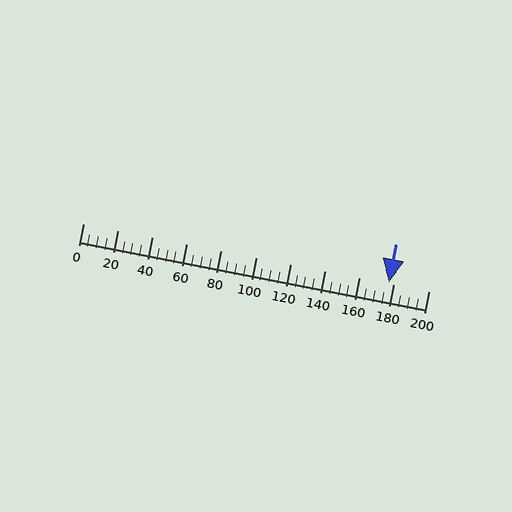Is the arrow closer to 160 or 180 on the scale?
The arrow is closer to 180.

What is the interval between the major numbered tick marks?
The major tick marks are spaced 20 units apart.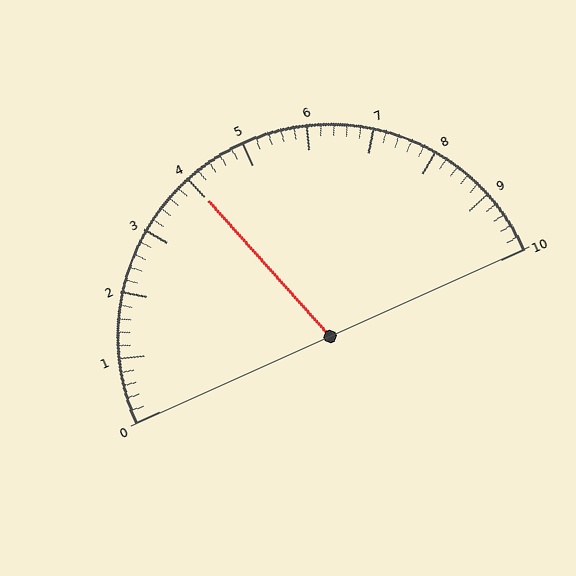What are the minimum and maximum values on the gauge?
The gauge ranges from 0 to 10.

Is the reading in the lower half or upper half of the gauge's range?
The reading is in the lower half of the range (0 to 10).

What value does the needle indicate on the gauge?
The needle indicates approximately 4.0.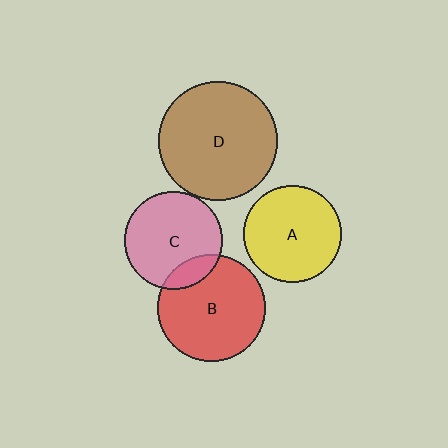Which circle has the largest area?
Circle D (brown).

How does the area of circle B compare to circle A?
Approximately 1.2 times.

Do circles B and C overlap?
Yes.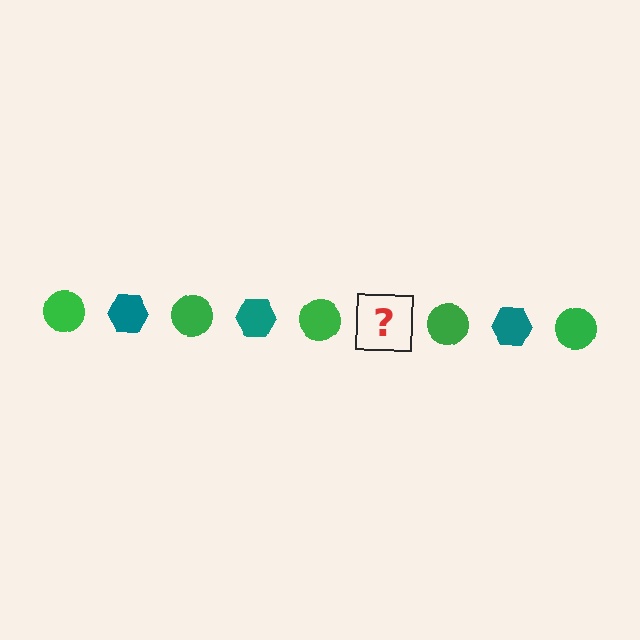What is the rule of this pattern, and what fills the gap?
The rule is that the pattern alternates between green circle and teal hexagon. The gap should be filled with a teal hexagon.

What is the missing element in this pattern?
The missing element is a teal hexagon.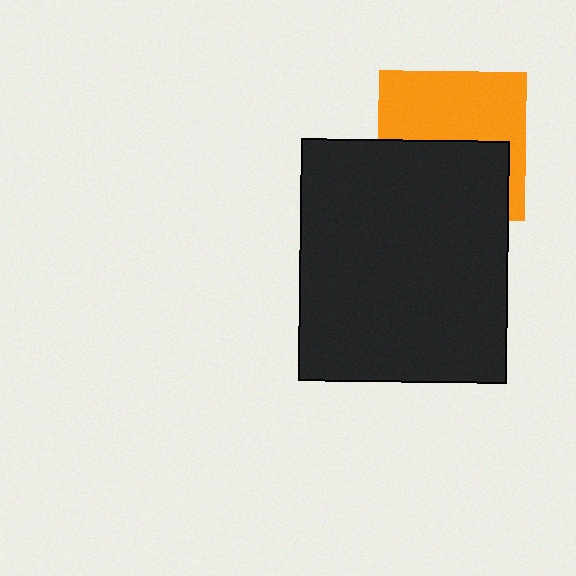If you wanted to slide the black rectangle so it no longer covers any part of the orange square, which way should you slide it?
Slide it down — that is the most direct way to separate the two shapes.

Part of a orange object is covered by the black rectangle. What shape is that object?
It is a square.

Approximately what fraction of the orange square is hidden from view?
Roughly 48% of the orange square is hidden behind the black rectangle.